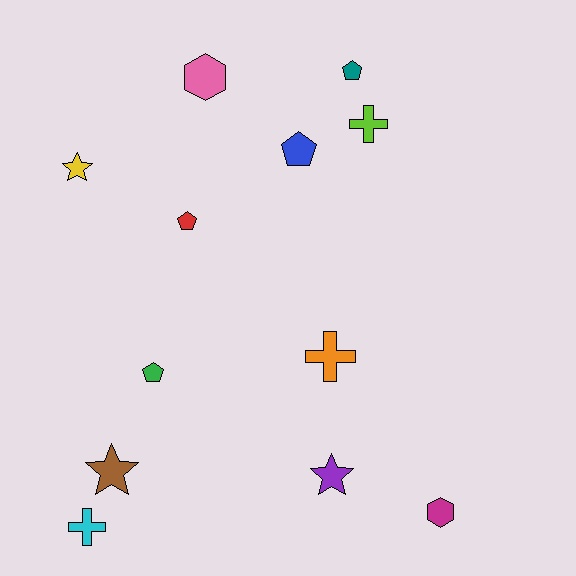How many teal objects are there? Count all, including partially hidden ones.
There is 1 teal object.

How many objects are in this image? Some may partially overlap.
There are 12 objects.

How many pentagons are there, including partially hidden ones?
There are 4 pentagons.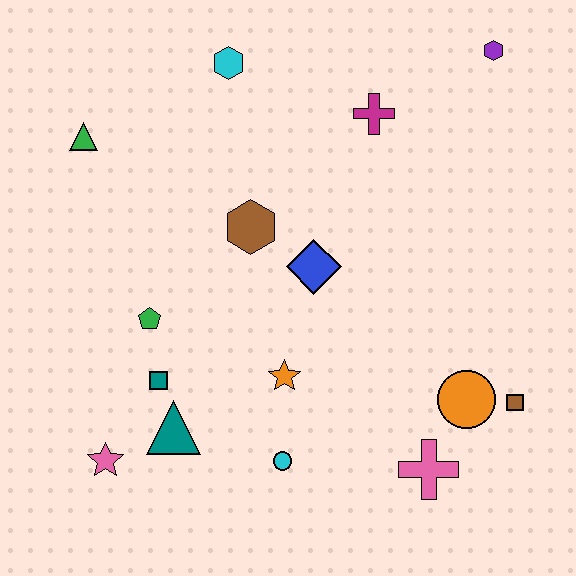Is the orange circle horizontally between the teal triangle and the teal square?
No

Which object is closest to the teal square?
The teal triangle is closest to the teal square.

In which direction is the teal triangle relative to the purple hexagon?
The teal triangle is below the purple hexagon.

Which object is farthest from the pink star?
The purple hexagon is farthest from the pink star.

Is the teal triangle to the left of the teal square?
No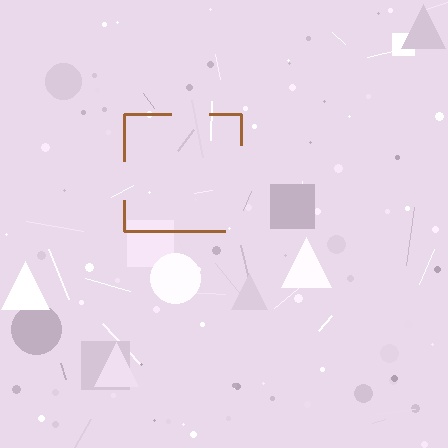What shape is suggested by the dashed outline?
The dashed outline suggests a square.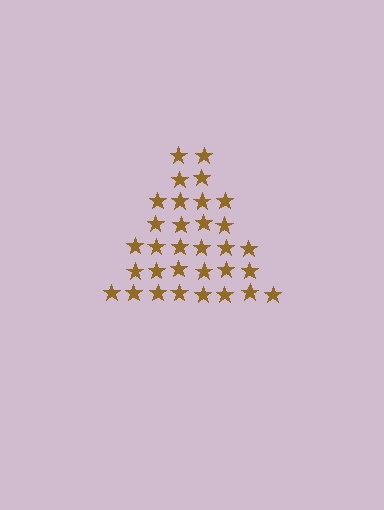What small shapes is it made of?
It is made of small stars.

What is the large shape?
The large shape is a triangle.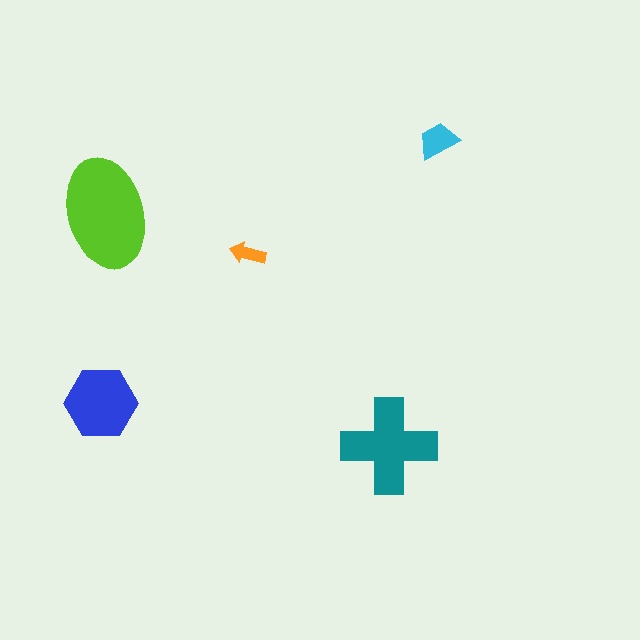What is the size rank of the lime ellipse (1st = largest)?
1st.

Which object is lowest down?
The teal cross is bottommost.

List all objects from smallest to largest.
The orange arrow, the cyan trapezoid, the blue hexagon, the teal cross, the lime ellipse.